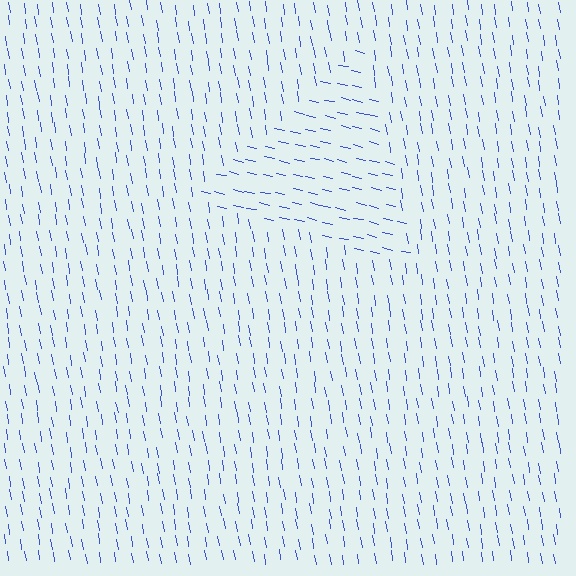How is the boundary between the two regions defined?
The boundary is defined purely by a change in line orientation (approximately 68 degrees difference). All lines are the same color and thickness.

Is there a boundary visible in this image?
Yes, there is a texture boundary formed by a change in line orientation.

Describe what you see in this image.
The image is filled with small blue line segments. A triangle region in the image has lines oriented differently from the surrounding lines, creating a visible texture boundary.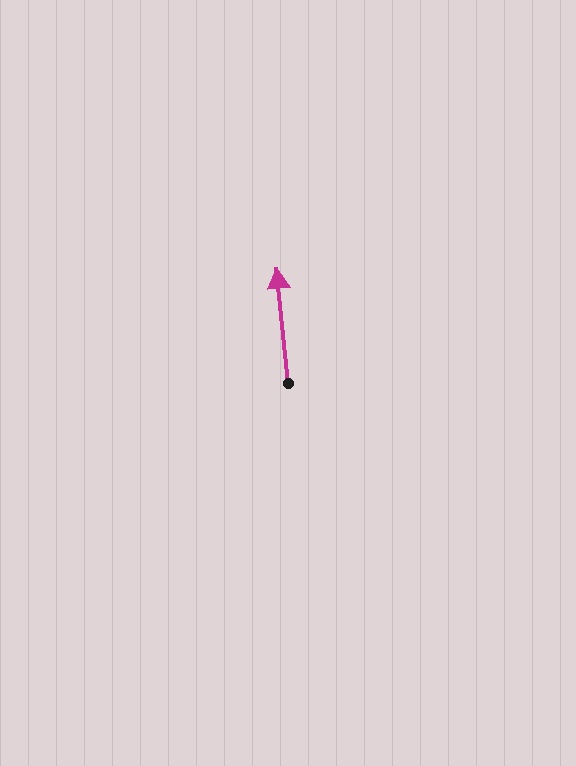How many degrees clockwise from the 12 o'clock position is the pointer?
Approximately 354 degrees.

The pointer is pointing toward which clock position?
Roughly 12 o'clock.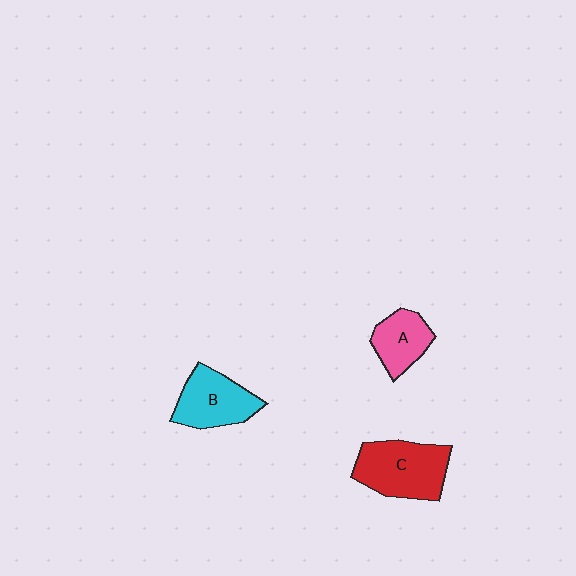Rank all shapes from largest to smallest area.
From largest to smallest: C (red), B (cyan), A (pink).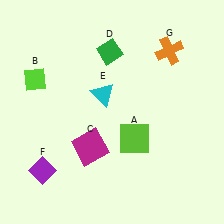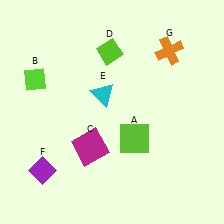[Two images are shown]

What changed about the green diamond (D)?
In Image 1, D is green. In Image 2, it changed to lime.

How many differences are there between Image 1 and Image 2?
There is 1 difference between the two images.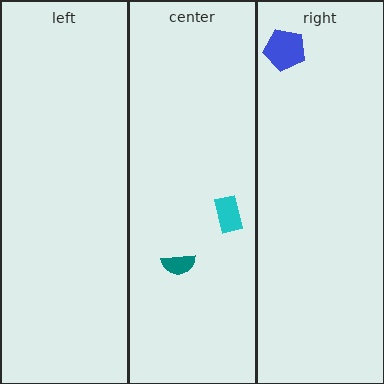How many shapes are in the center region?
2.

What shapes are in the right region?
The blue pentagon.